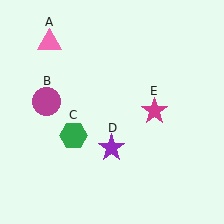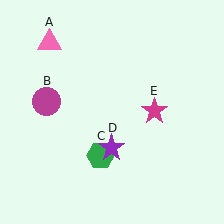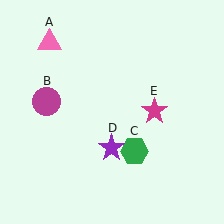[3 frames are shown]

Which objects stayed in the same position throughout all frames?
Pink triangle (object A) and magenta circle (object B) and purple star (object D) and magenta star (object E) remained stationary.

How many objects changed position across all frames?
1 object changed position: green hexagon (object C).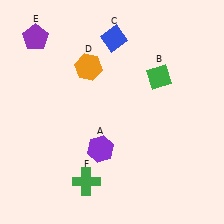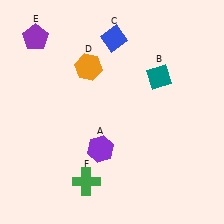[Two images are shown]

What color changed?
The diamond (B) changed from green in Image 1 to teal in Image 2.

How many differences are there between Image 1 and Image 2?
There is 1 difference between the two images.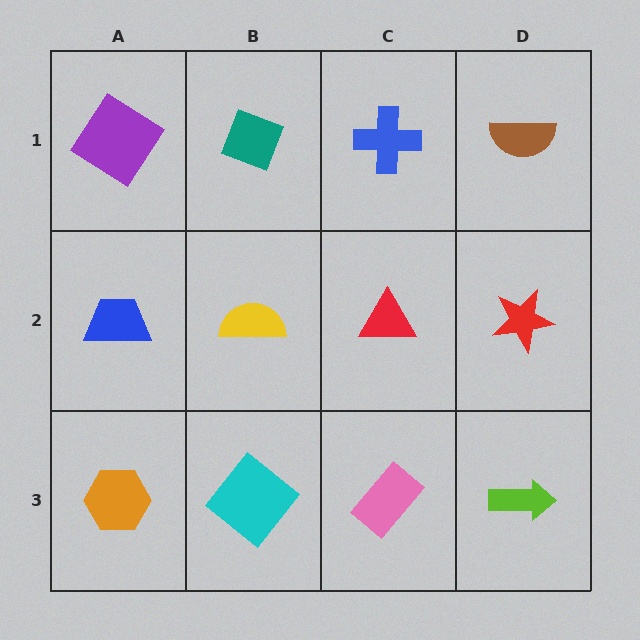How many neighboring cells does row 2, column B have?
4.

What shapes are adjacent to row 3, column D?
A red star (row 2, column D), a pink rectangle (row 3, column C).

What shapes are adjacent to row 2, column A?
A purple diamond (row 1, column A), an orange hexagon (row 3, column A), a yellow semicircle (row 2, column B).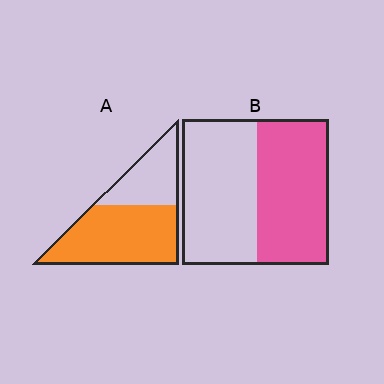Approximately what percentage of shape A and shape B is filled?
A is approximately 65% and B is approximately 50%.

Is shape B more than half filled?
Roughly half.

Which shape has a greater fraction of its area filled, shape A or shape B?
Shape A.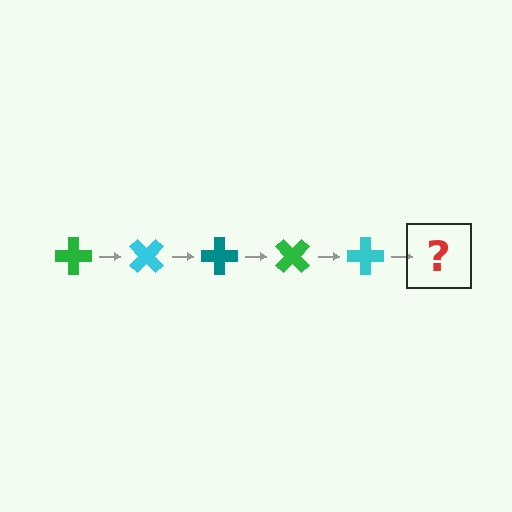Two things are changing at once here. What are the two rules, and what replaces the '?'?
The two rules are that it rotates 45 degrees each step and the color cycles through green, cyan, and teal. The '?' should be a teal cross, rotated 225 degrees from the start.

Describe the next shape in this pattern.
It should be a teal cross, rotated 225 degrees from the start.